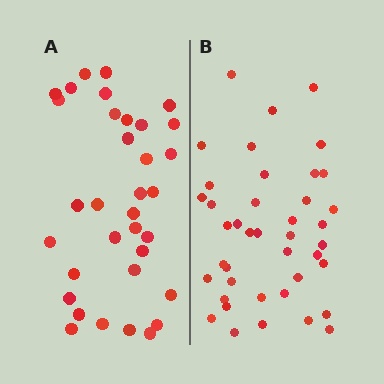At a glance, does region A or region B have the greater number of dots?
Region B (the right region) has more dots.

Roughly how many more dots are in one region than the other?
Region B has roughly 8 or so more dots than region A.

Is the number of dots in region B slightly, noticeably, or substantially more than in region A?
Region B has only slightly more — the two regions are fairly close. The ratio is roughly 1.2 to 1.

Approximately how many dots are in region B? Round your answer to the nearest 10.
About 40 dots. (The exact count is 41, which rounds to 40.)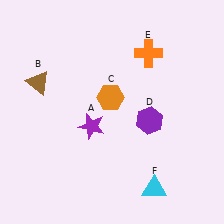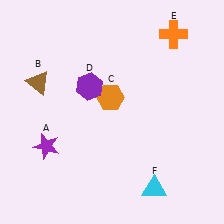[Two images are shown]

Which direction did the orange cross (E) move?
The orange cross (E) moved right.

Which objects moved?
The objects that moved are: the purple star (A), the purple hexagon (D), the orange cross (E).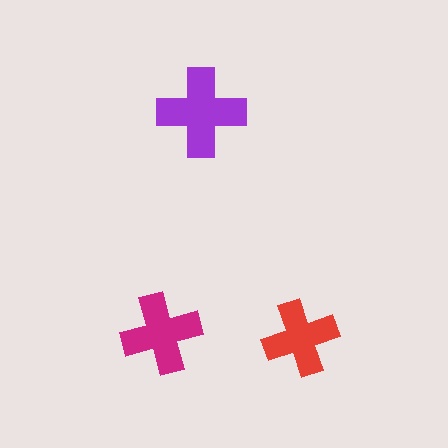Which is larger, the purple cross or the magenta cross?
The purple one.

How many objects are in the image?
There are 3 objects in the image.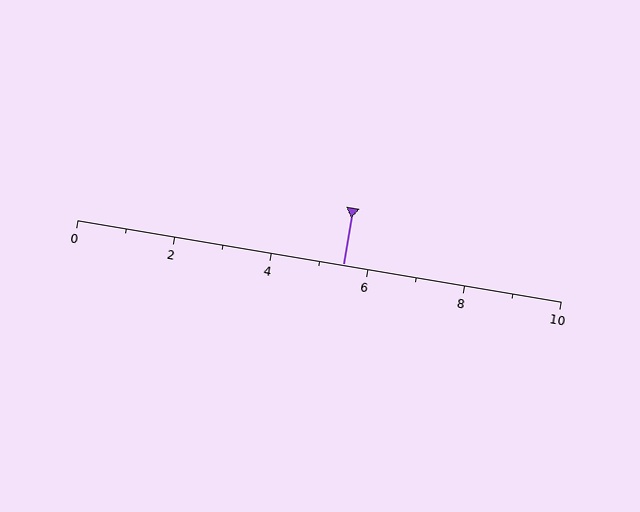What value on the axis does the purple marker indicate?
The marker indicates approximately 5.5.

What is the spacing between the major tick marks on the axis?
The major ticks are spaced 2 apart.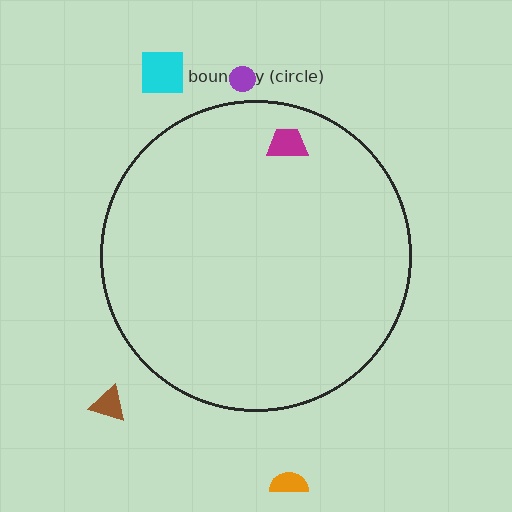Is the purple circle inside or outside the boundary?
Outside.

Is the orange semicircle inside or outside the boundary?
Outside.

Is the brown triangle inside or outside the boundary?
Outside.